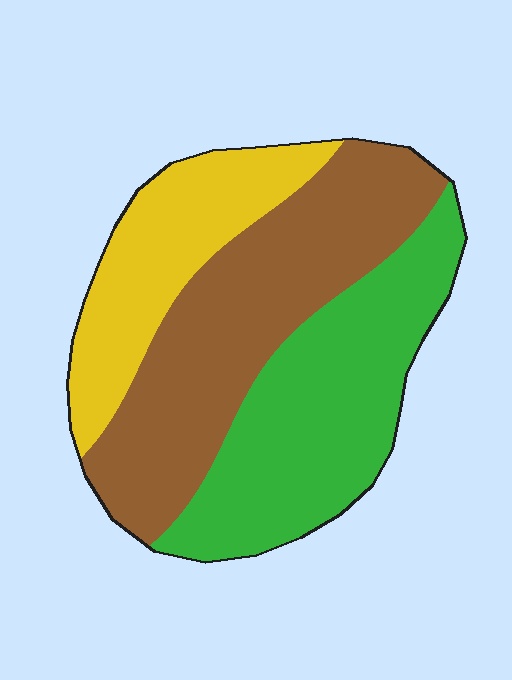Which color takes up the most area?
Brown, at roughly 40%.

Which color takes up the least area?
Yellow, at roughly 25%.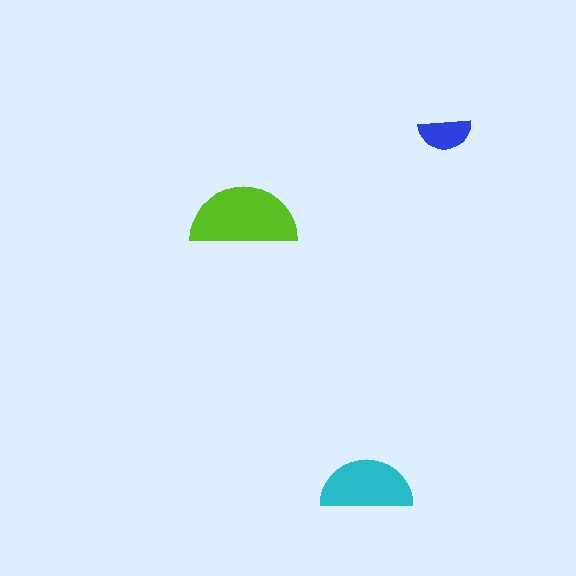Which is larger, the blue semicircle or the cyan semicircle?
The cyan one.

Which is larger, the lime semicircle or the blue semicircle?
The lime one.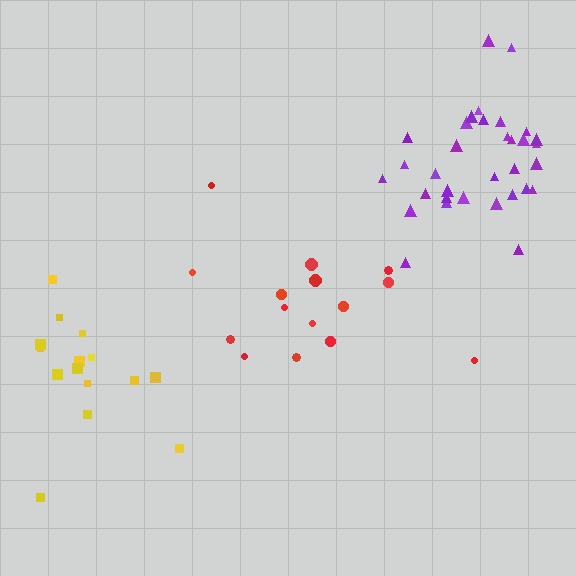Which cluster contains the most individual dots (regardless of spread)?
Purple (33).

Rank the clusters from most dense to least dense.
purple, red, yellow.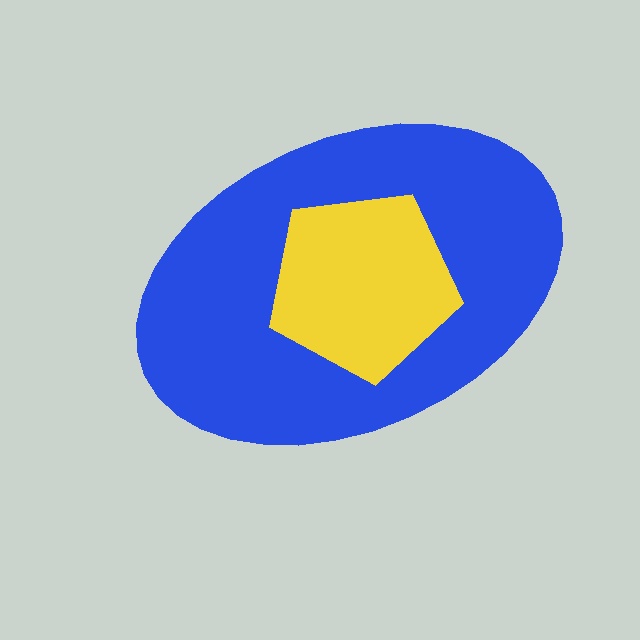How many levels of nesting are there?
2.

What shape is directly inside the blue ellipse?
The yellow pentagon.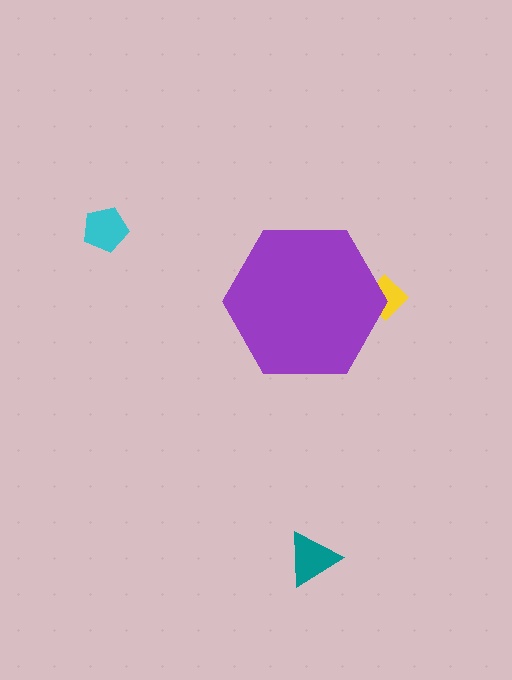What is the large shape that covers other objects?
A purple hexagon.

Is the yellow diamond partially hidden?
Yes, the yellow diamond is partially hidden behind the purple hexagon.